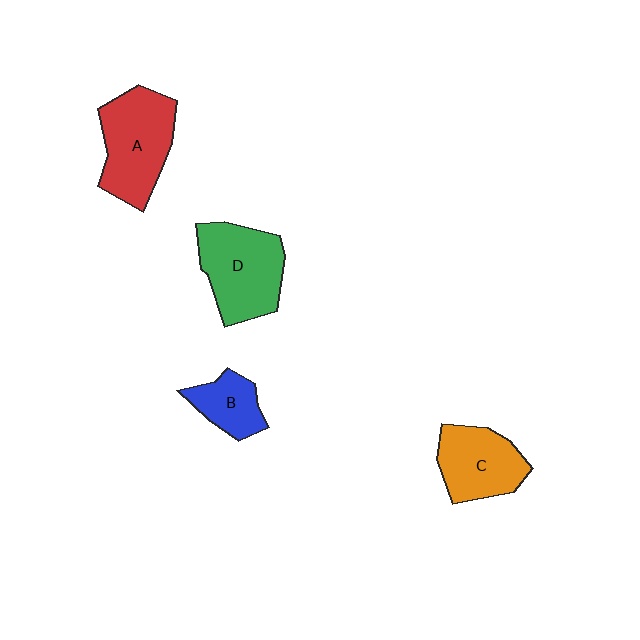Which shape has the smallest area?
Shape B (blue).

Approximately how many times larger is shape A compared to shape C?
Approximately 1.3 times.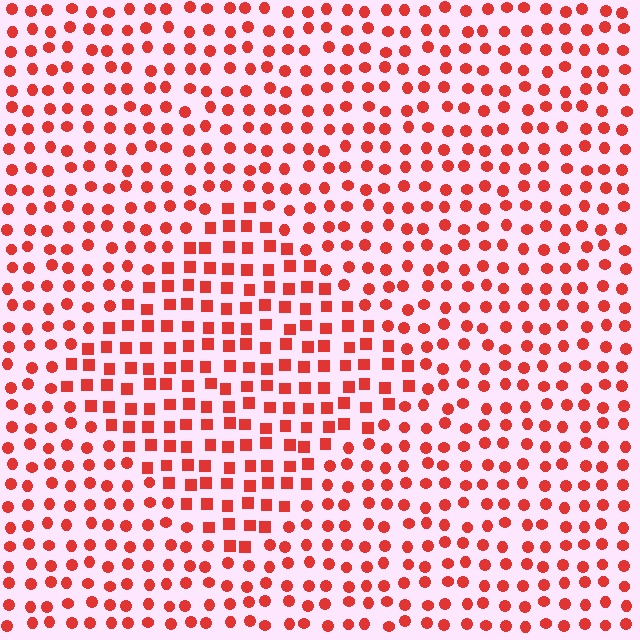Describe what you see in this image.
The image is filled with small red elements arranged in a uniform grid. A diamond-shaped region contains squares, while the surrounding area contains circles. The boundary is defined purely by the change in element shape.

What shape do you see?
I see a diamond.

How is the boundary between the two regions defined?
The boundary is defined by a change in element shape: squares inside vs. circles outside. All elements share the same color and spacing.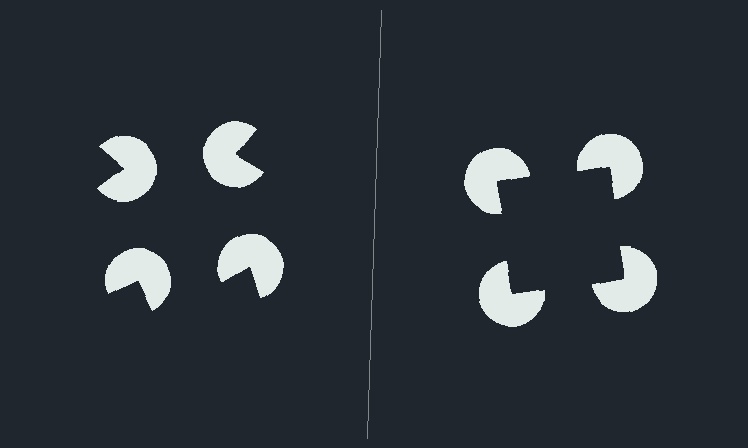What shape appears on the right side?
An illusory square.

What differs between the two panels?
The pac-man discs are positioned identically on both sides; only the wedge orientations differ. On the right they align to a square; on the left they are misaligned.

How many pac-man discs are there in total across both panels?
8 — 4 on each side.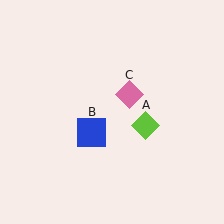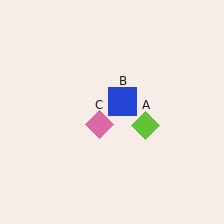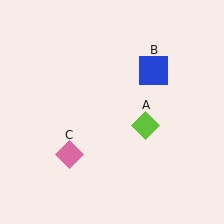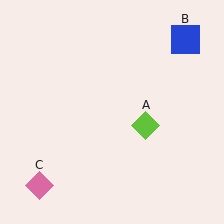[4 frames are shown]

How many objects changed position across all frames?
2 objects changed position: blue square (object B), pink diamond (object C).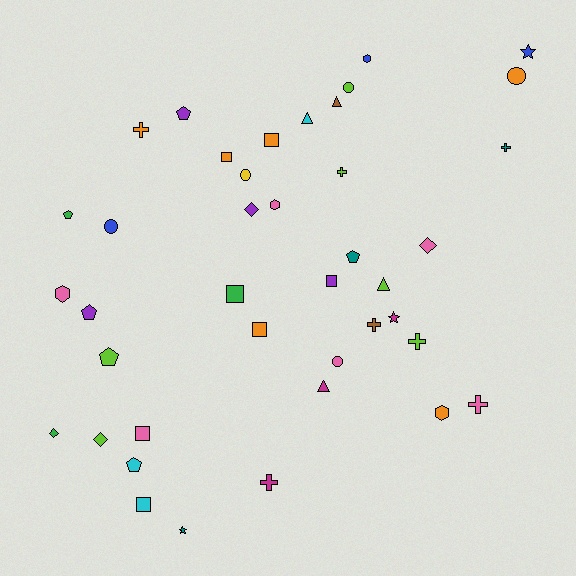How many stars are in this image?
There are 3 stars.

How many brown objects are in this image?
There are 2 brown objects.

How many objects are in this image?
There are 40 objects.